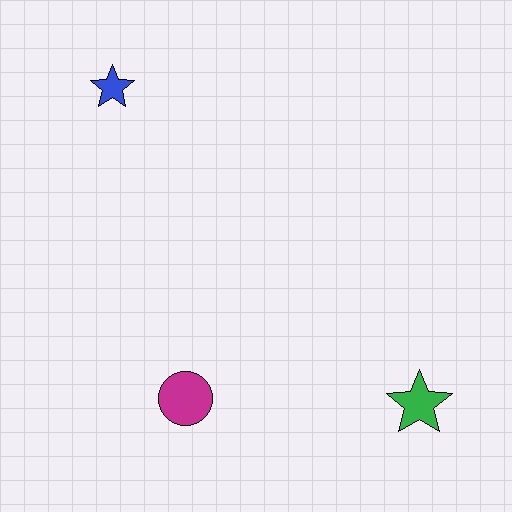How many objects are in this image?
There are 3 objects.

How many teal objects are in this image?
There are no teal objects.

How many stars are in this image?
There are 2 stars.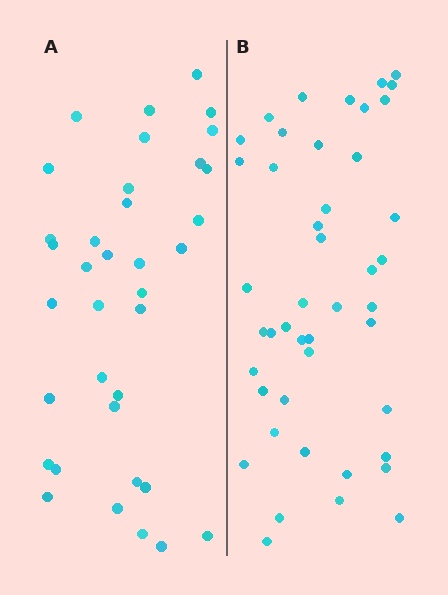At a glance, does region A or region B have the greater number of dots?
Region B (the right region) has more dots.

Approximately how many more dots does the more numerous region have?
Region B has roughly 8 or so more dots than region A.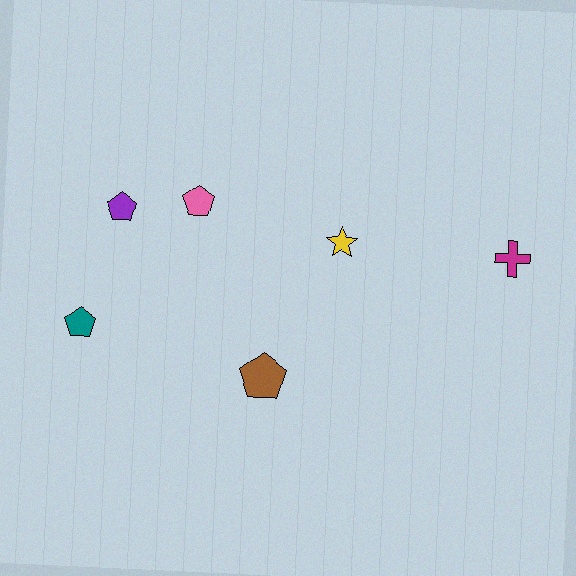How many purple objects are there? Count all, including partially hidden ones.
There is 1 purple object.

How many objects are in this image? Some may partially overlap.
There are 6 objects.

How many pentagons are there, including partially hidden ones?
There are 4 pentagons.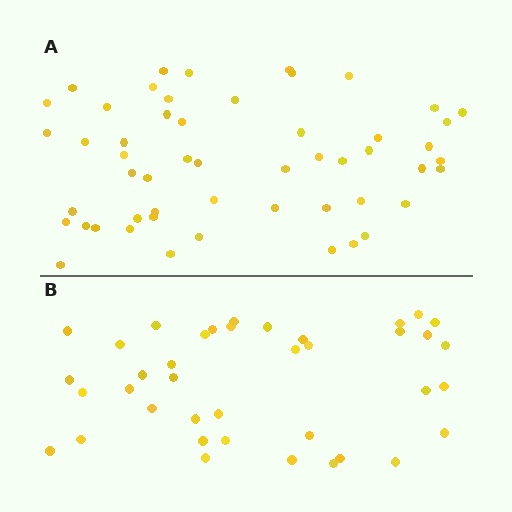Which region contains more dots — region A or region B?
Region A (the top region) has more dots.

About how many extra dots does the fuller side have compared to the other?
Region A has approximately 15 more dots than region B.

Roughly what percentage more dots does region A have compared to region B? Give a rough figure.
About 35% more.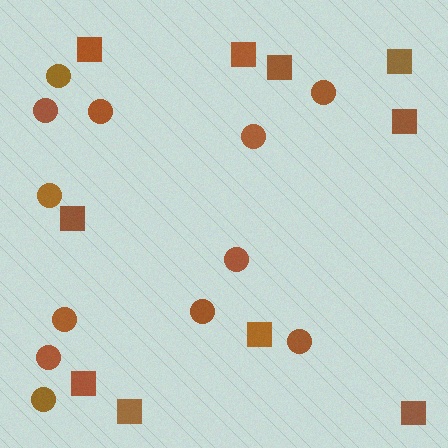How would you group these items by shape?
There are 2 groups: one group of circles (12) and one group of squares (10).